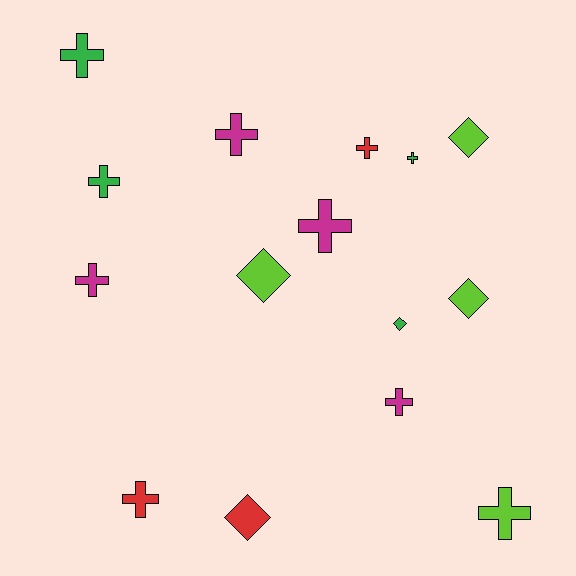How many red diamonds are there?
There is 1 red diamond.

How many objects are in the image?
There are 15 objects.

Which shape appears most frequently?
Cross, with 10 objects.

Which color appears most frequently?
Green, with 4 objects.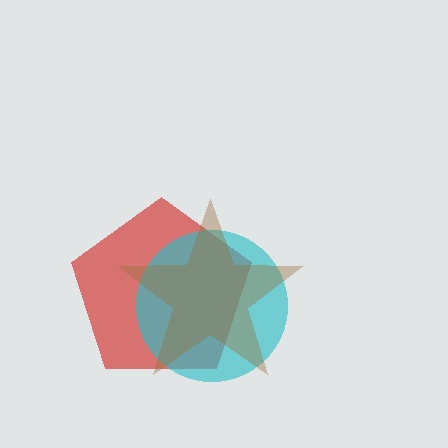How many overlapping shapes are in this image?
There are 3 overlapping shapes in the image.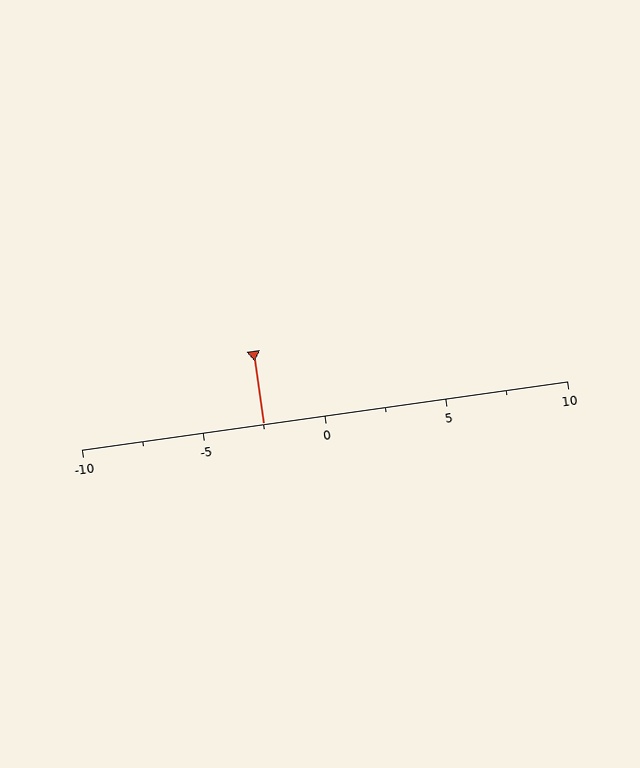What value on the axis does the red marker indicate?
The marker indicates approximately -2.5.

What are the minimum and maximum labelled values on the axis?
The axis runs from -10 to 10.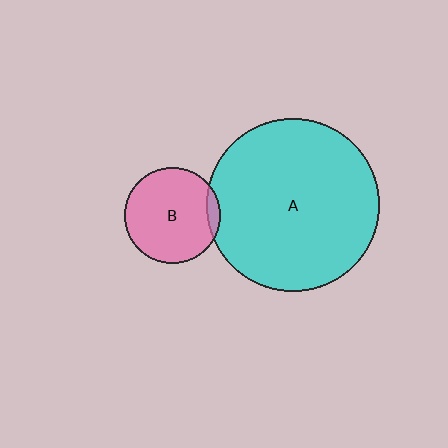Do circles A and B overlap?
Yes.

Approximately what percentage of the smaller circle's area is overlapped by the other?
Approximately 5%.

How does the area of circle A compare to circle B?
Approximately 3.2 times.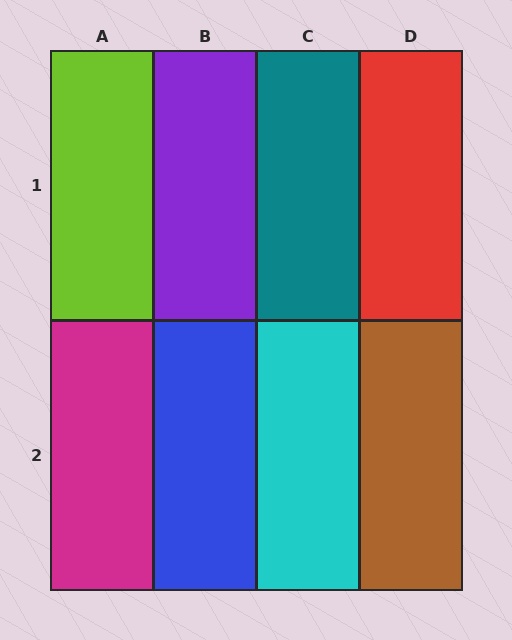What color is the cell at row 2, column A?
Magenta.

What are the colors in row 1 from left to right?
Lime, purple, teal, red.